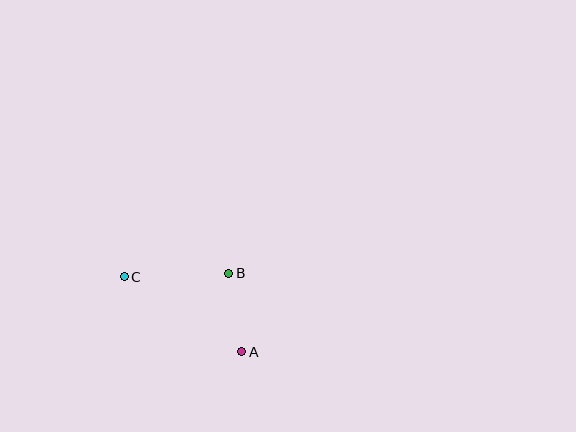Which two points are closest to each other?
Points A and B are closest to each other.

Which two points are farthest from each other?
Points A and C are farthest from each other.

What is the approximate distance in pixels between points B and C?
The distance between B and C is approximately 105 pixels.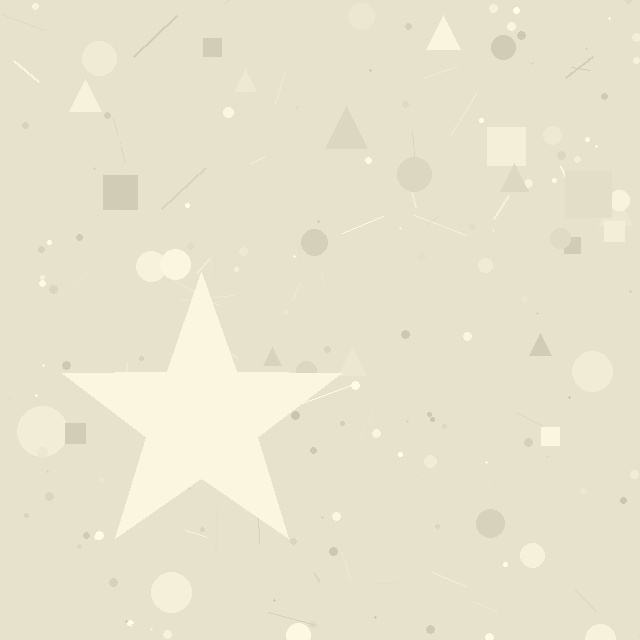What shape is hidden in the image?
A star is hidden in the image.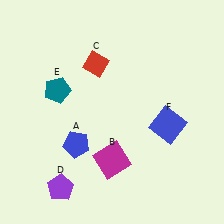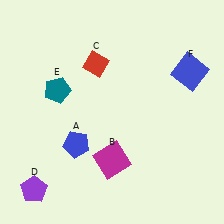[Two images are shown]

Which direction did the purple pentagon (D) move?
The purple pentagon (D) moved left.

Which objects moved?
The objects that moved are: the purple pentagon (D), the blue square (F).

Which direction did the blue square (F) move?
The blue square (F) moved up.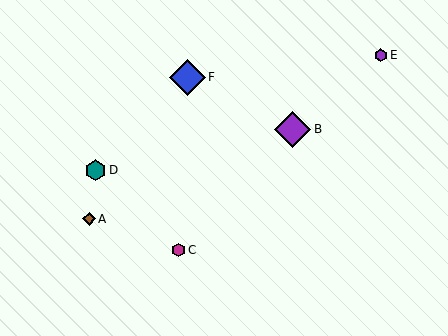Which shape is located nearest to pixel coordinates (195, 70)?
The blue diamond (labeled F) at (188, 77) is nearest to that location.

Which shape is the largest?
The purple diamond (labeled B) is the largest.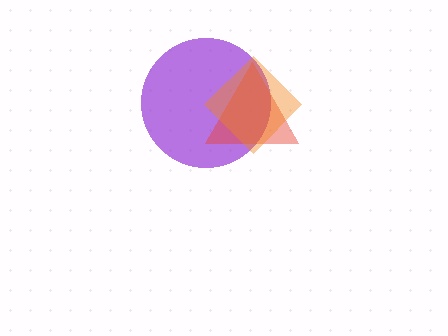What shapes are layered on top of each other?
The layered shapes are: a purple circle, a red triangle, an orange diamond.